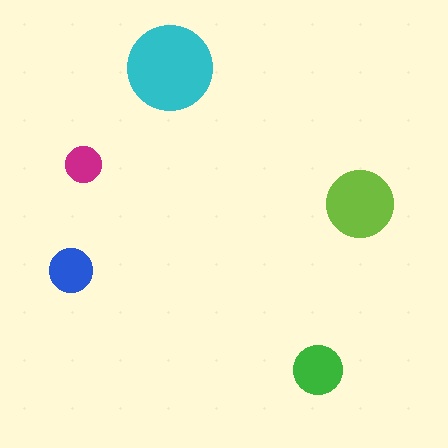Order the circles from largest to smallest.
the cyan one, the lime one, the green one, the blue one, the magenta one.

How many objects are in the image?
There are 5 objects in the image.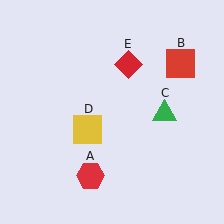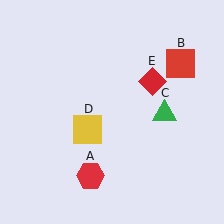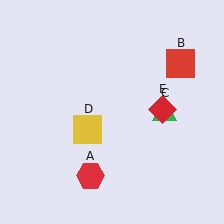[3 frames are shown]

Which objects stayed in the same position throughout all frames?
Red hexagon (object A) and red square (object B) and green triangle (object C) and yellow square (object D) remained stationary.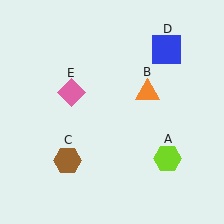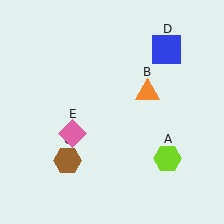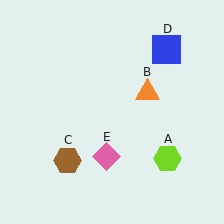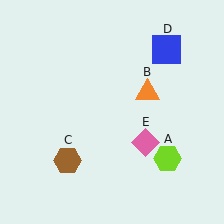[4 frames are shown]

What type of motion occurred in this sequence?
The pink diamond (object E) rotated counterclockwise around the center of the scene.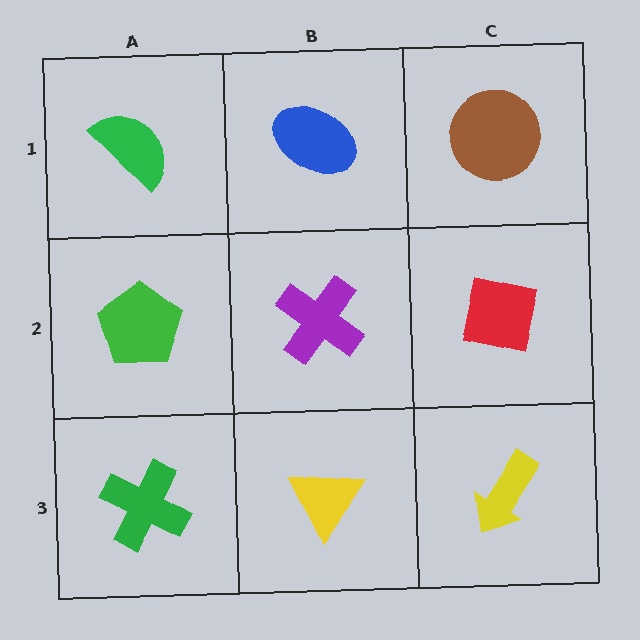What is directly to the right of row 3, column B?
A yellow arrow.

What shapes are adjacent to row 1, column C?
A red square (row 2, column C), a blue ellipse (row 1, column B).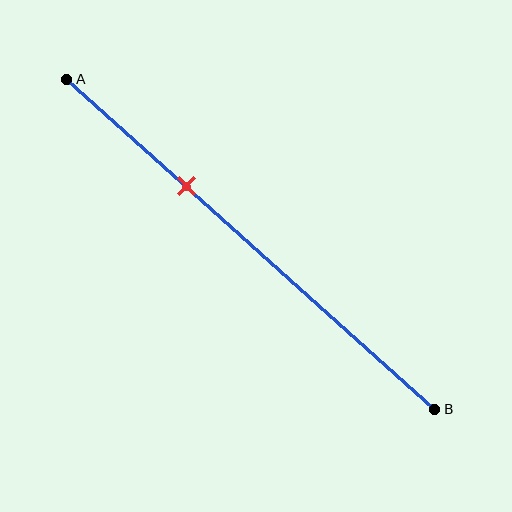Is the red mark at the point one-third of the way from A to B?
Yes, the mark is approximately at the one-third point.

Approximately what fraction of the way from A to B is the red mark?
The red mark is approximately 35% of the way from A to B.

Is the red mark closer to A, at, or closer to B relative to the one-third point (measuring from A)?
The red mark is approximately at the one-third point of segment AB.